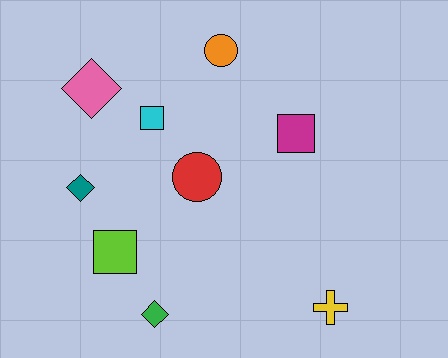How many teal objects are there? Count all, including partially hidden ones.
There is 1 teal object.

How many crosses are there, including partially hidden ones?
There is 1 cross.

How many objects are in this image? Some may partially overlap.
There are 9 objects.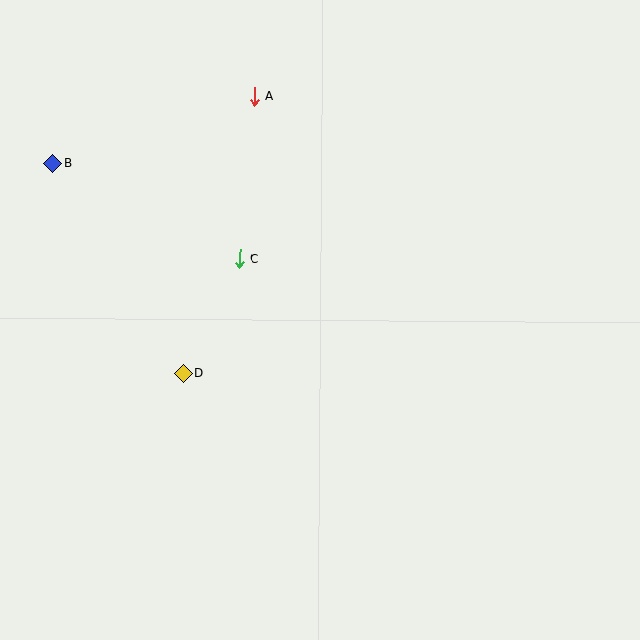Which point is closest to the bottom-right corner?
Point D is closest to the bottom-right corner.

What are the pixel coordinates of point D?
Point D is at (183, 373).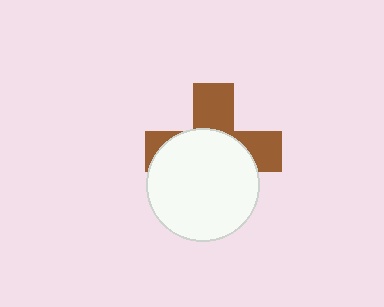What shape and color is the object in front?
The object in front is a white circle.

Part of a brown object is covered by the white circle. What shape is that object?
It is a cross.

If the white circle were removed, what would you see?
You would see the complete brown cross.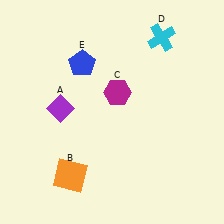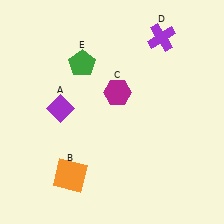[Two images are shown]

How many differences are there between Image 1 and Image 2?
There are 2 differences between the two images.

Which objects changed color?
D changed from cyan to purple. E changed from blue to green.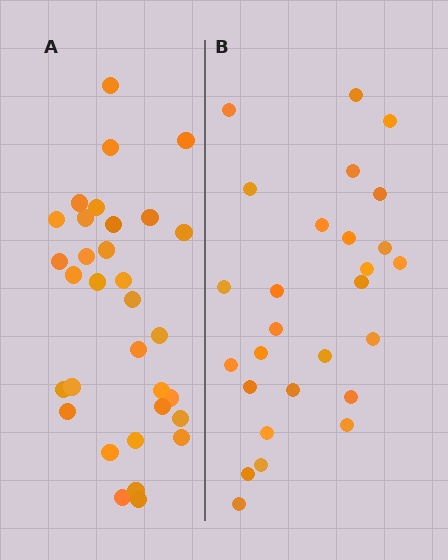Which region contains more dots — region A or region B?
Region A (the left region) has more dots.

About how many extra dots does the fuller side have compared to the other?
Region A has about 5 more dots than region B.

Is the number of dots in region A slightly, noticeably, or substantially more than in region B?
Region A has only slightly more — the two regions are fairly close. The ratio is roughly 1.2 to 1.